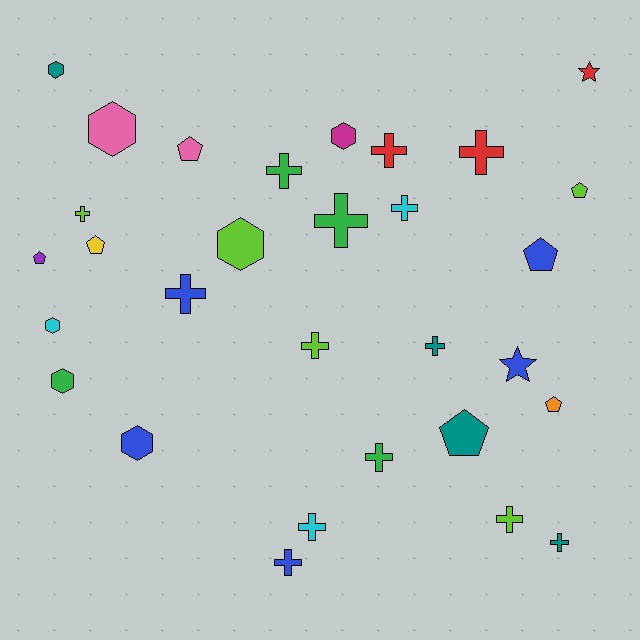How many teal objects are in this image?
There are 4 teal objects.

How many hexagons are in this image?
There are 7 hexagons.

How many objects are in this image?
There are 30 objects.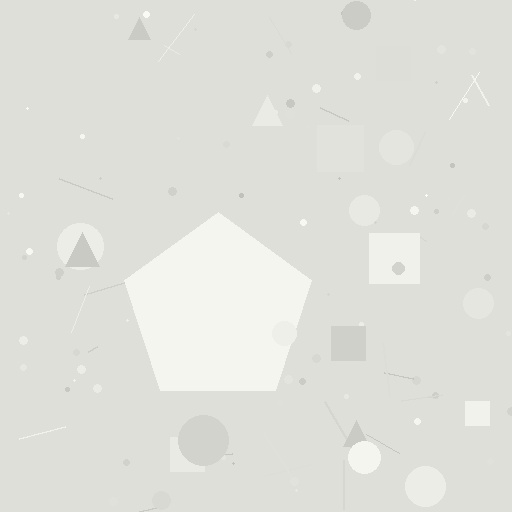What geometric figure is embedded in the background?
A pentagon is embedded in the background.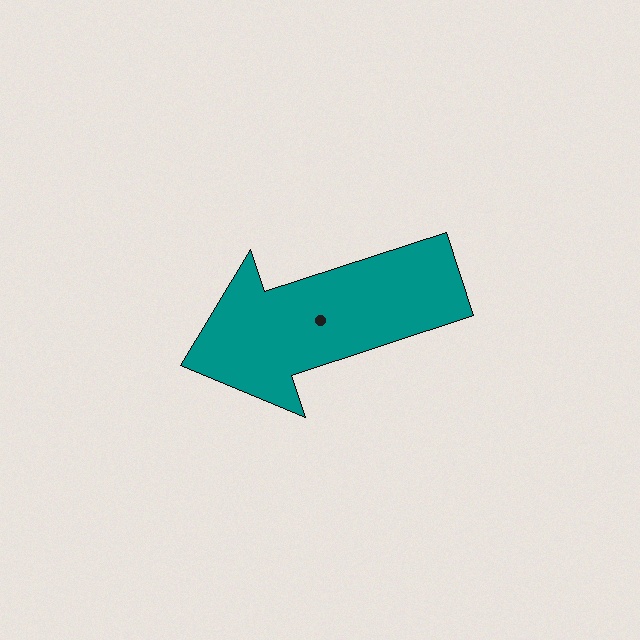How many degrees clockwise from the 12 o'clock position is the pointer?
Approximately 252 degrees.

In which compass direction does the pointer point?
West.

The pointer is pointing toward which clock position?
Roughly 8 o'clock.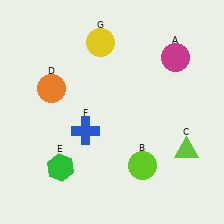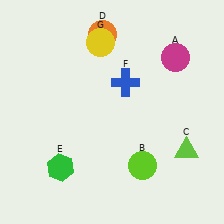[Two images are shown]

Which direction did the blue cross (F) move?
The blue cross (F) moved up.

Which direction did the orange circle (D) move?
The orange circle (D) moved up.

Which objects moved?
The objects that moved are: the orange circle (D), the blue cross (F).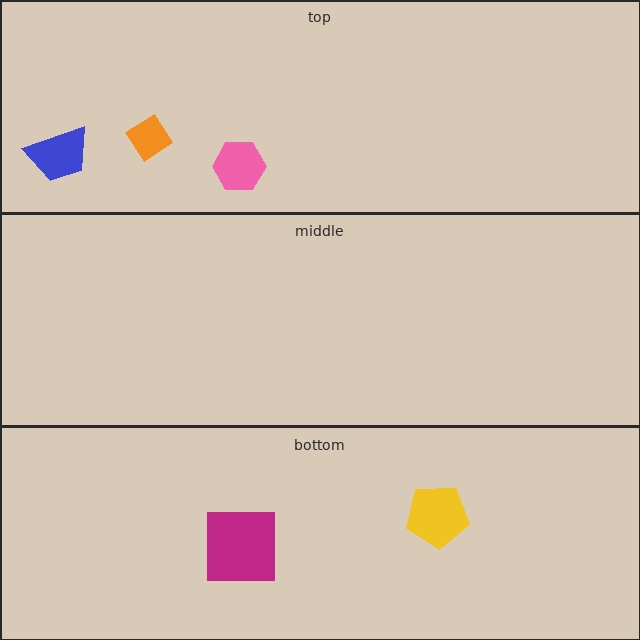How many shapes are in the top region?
3.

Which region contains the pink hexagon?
The top region.